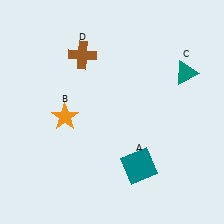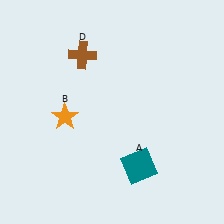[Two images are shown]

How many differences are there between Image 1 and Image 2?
There is 1 difference between the two images.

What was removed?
The teal triangle (C) was removed in Image 2.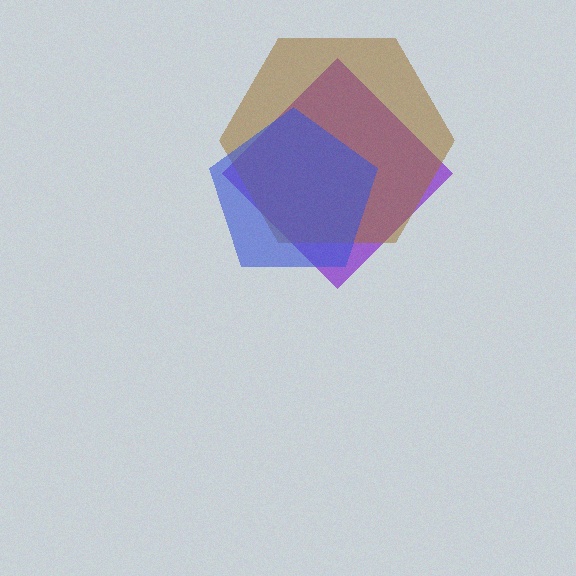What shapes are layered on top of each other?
The layered shapes are: a purple diamond, a brown hexagon, a blue pentagon.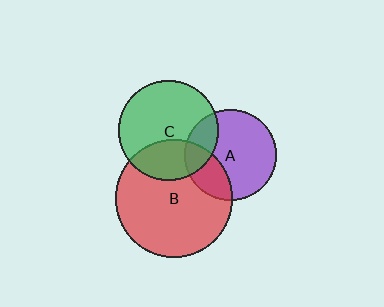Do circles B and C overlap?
Yes.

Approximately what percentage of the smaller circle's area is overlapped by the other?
Approximately 30%.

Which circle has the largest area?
Circle B (red).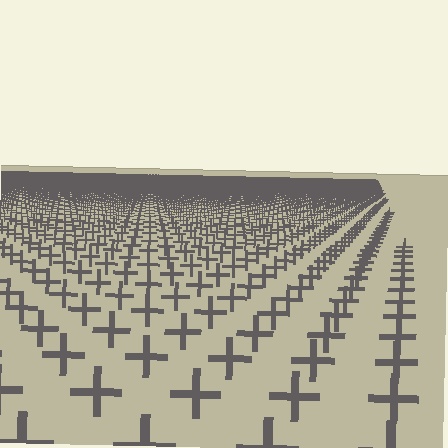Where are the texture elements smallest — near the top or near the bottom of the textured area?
Near the top.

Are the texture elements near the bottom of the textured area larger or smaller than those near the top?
Larger. Near the bottom, elements are closer to the viewer and appear at a bigger on-screen size.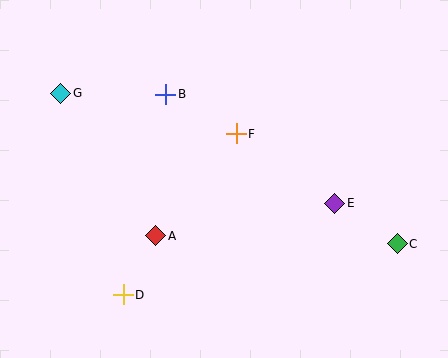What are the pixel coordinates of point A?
Point A is at (156, 236).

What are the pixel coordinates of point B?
Point B is at (166, 94).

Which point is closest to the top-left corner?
Point G is closest to the top-left corner.